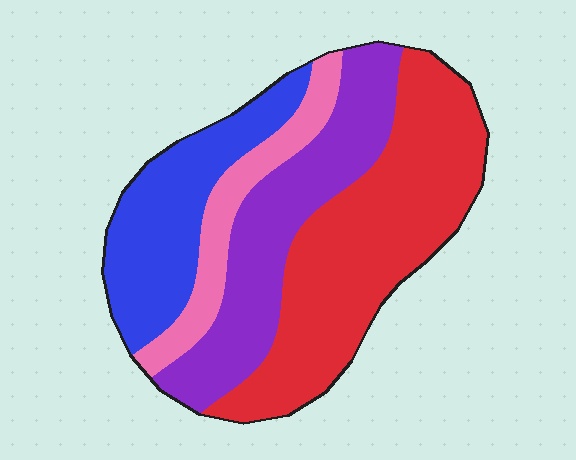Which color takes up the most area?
Red, at roughly 40%.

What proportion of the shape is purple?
Purple covers around 25% of the shape.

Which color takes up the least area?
Pink, at roughly 10%.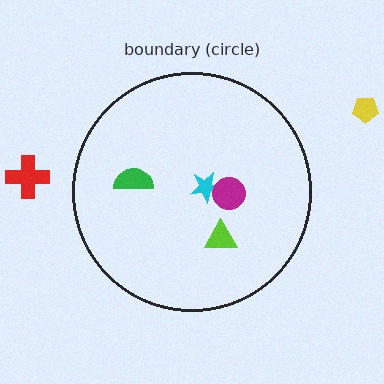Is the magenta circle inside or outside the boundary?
Inside.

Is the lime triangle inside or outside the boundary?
Inside.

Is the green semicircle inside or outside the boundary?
Inside.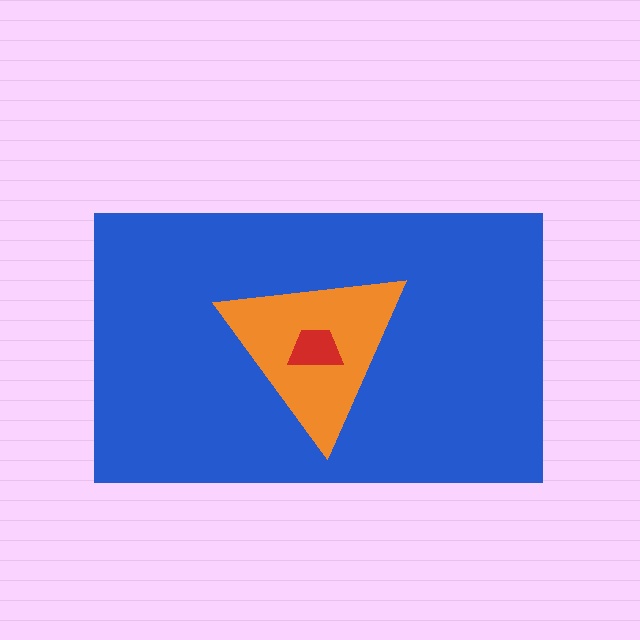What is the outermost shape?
The blue rectangle.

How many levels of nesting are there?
3.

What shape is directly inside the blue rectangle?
The orange triangle.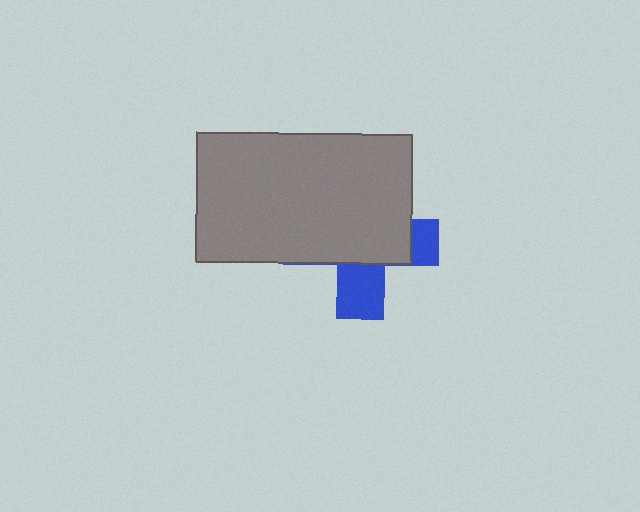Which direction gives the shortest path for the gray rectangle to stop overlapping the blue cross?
Moving up gives the shortest separation.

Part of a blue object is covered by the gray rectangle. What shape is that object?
It is a cross.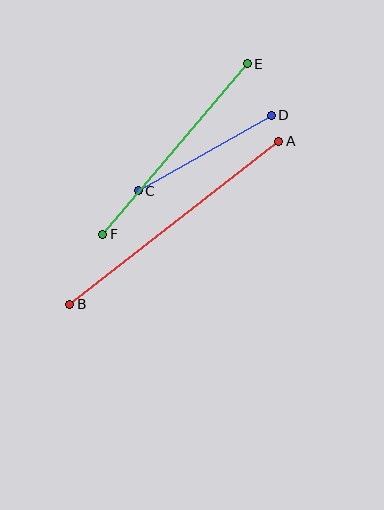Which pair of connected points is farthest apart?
Points A and B are farthest apart.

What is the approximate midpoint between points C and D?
The midpoint is at approximately (205, 153) pixels.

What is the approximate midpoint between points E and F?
The midpoint is at approximately (175, 149) pixels.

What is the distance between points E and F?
The distance is approximately 224 pixels.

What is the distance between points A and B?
The distance is approximately 265 pixels.